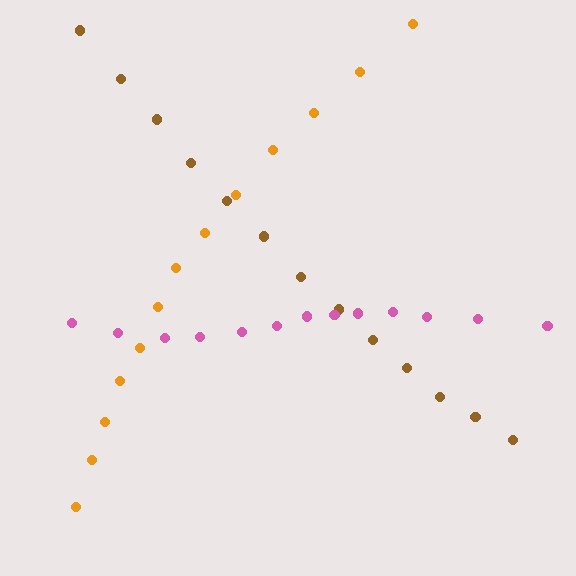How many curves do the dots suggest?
There are 3 distinct paths.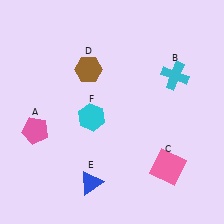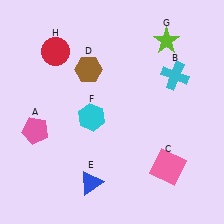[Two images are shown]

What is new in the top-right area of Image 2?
A lime star (G) was added in the top-right area of Image 2.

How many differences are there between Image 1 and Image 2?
There are 2 differences between the two images.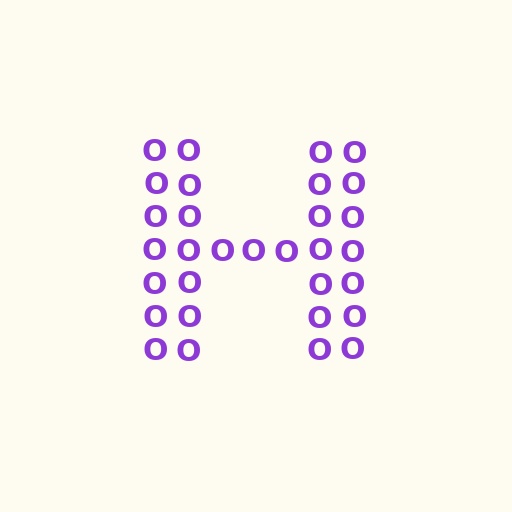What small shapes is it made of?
It is made of small letter O's.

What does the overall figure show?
The overall figure shows the letter H.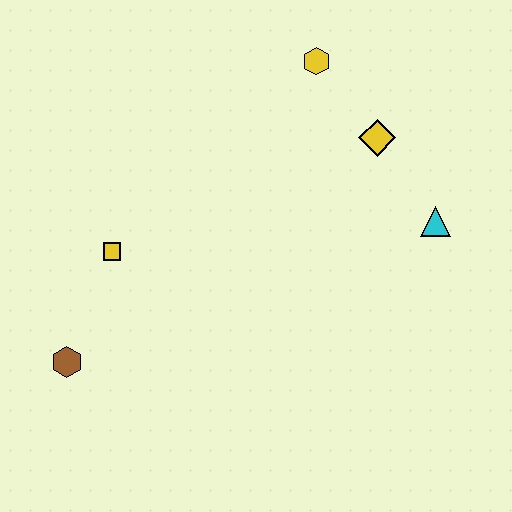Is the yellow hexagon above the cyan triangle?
Yes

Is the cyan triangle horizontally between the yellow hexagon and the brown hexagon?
No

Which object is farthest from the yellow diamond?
The brown hexagon is farthest from the yellow diamond.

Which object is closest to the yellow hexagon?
The yellow diamond is closest to the yellow hexagon.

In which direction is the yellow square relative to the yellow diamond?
The yellow square is to the left of the yellow diamond.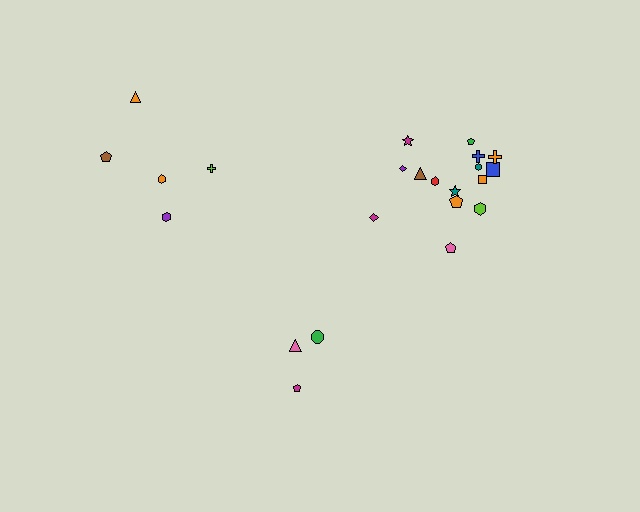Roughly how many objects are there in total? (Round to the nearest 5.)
Roughly 25 objects in total.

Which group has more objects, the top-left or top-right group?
The top-right group.